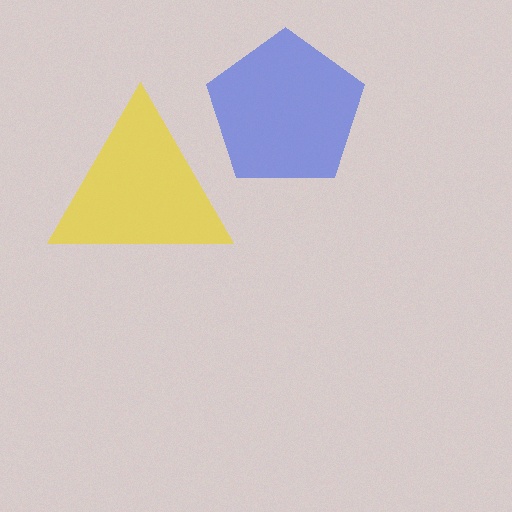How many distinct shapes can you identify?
There are 2 distinct shapes: a blue pentagon, a yellow triangle.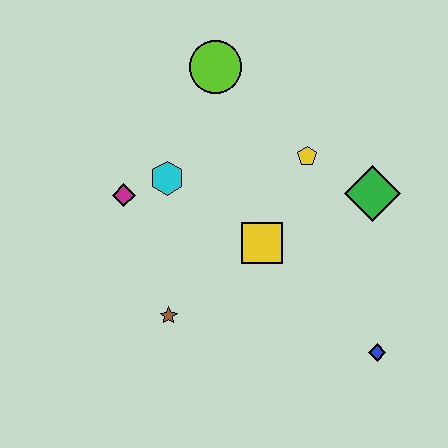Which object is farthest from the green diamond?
The magenta diamond is farthest from the green diamond.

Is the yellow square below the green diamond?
Yes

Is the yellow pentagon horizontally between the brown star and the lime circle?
No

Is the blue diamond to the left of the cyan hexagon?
No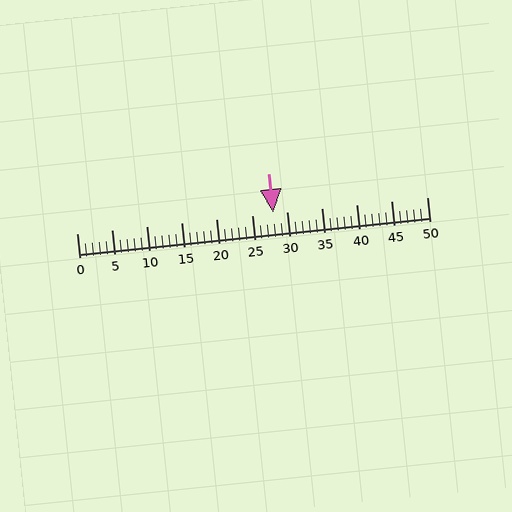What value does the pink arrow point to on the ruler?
The pink arrow points to approximately 28.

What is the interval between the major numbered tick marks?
The major tick marks are spaced 5 units apart.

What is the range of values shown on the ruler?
The ruler shows values from 0 to 50.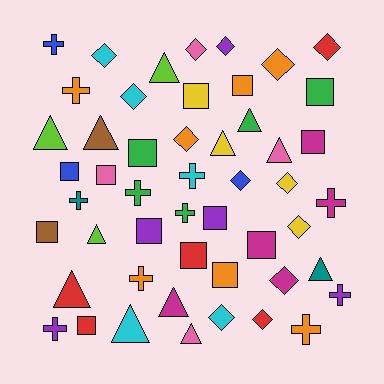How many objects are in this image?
There are 50 objects.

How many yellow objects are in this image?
There are 4 yellow objects.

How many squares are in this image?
There are 14 squares.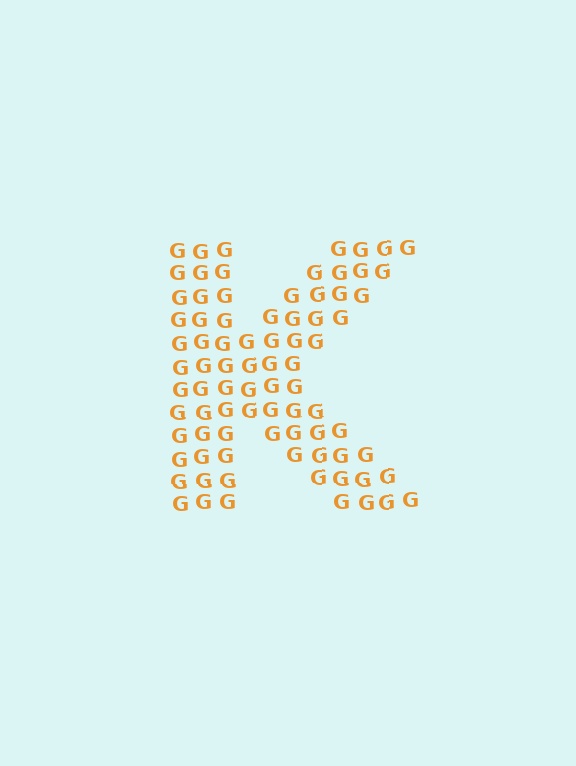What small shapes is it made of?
It is made of small letter G's.